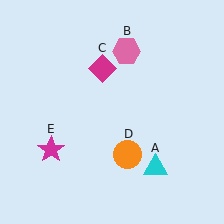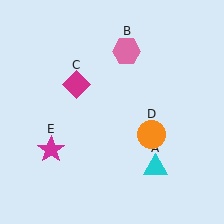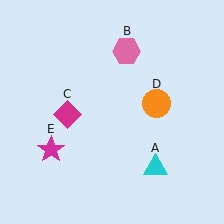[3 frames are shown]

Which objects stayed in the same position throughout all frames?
Cyan triangle (object A) and pink hexagon (object B) and magenta star (object E) remained stationary.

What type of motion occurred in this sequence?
The magenta diamond (object C), orange circle (object D) rotated counterclockwise around the center of the scene.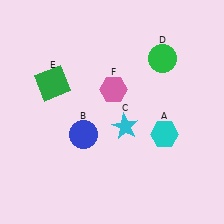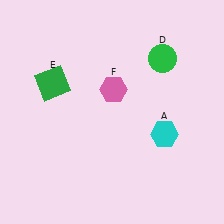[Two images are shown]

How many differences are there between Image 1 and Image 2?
There are 2 differences between the two images.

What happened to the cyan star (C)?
The cyan star (C) was removed in Image 2. It was in the bottom-right area of Image 1.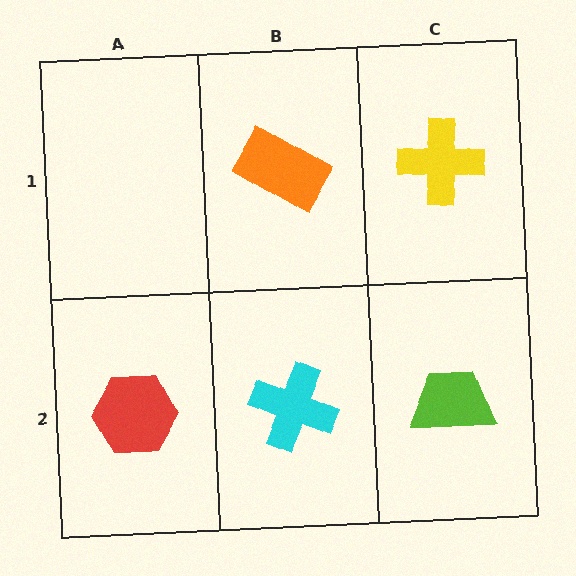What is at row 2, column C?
A lime trapezoid.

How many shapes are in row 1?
2 shapes.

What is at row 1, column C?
A yellow cross.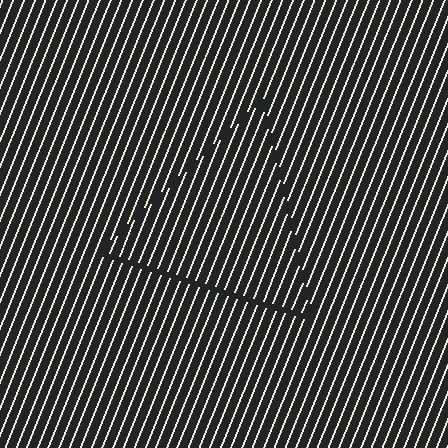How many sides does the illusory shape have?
3 sides — the line-ends trace a triangle.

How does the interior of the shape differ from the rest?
The interior of the shape contains the same grating, shifted by half a period — the contour is defined by the phase discontinuity where line-ends from the inner and outer gratings abut.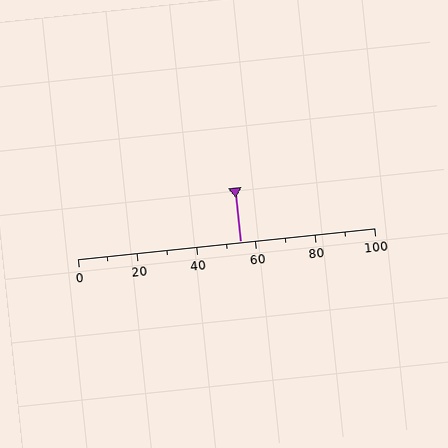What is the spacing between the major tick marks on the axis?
The major ticks are spaced 20 apart.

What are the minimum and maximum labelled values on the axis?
The axis runs from 0 to 100.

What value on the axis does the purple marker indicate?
The marker indicates approximately 55.